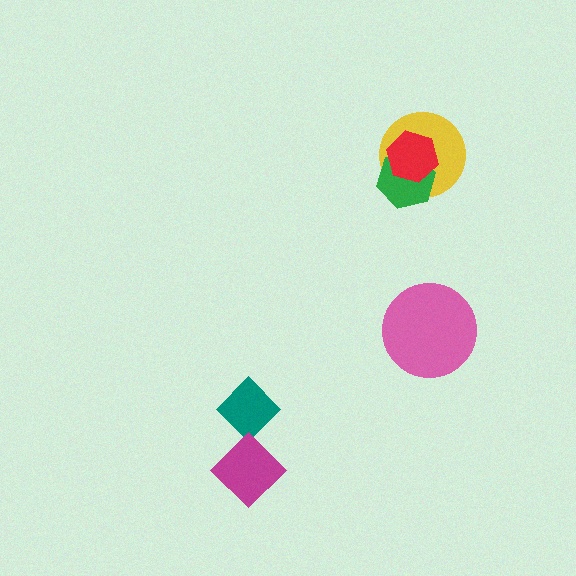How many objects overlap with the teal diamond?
1 object overlaps with the teal diamond.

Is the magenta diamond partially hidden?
No, no other shape covers it.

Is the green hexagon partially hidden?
Yes, it is partially covered by another shape.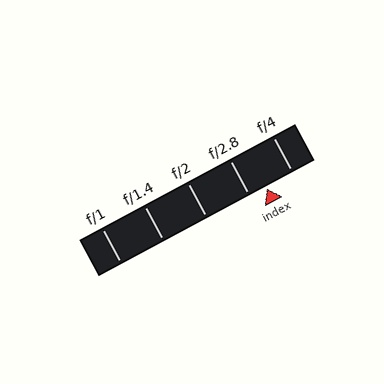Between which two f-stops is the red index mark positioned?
The index mark is between f/2.8 and f/4.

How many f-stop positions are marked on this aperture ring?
There are 5 f-stop positions marked.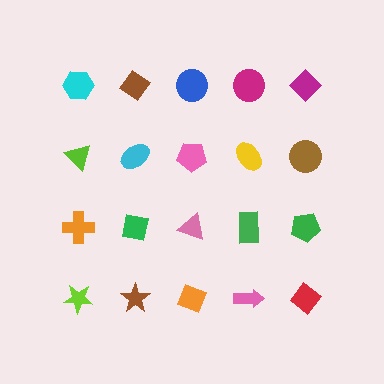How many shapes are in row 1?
5 shapes.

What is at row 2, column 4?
A yellow ellipse.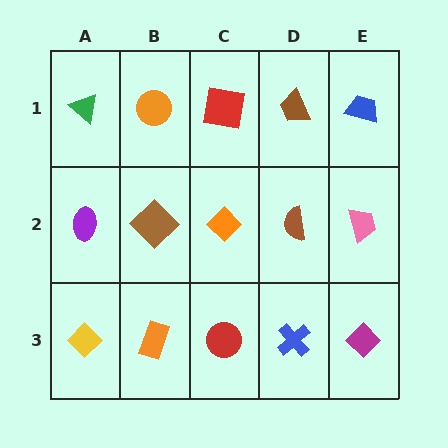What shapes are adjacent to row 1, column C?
An orange diamond (row 2, column C), an orange circle (row 1, column B), a brown trapezoid (row 1, column D).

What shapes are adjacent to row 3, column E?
A pink trapezoid (row 2, column E), a blue cross (row 3, column D).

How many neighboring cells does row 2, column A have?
3.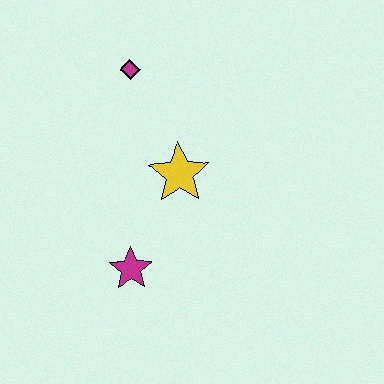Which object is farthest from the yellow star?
The magenta diamond is farthest from the yellow star.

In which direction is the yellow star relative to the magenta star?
The yellow star is above the magenta star.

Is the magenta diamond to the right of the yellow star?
No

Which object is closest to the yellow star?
The magenta star is closest to the yellow star.